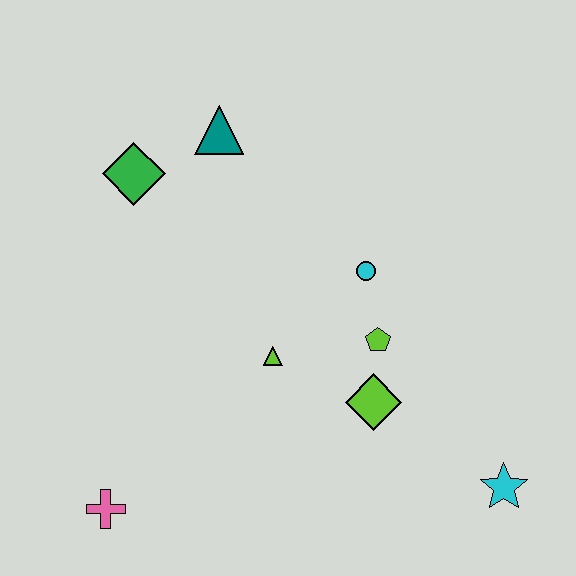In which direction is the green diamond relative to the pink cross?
The green diamond is above the pink cross.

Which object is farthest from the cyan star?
The green diamond is farthest from the cyan star.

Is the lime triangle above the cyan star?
Yes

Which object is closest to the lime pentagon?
The lime diamond is closest to the lime pentagon.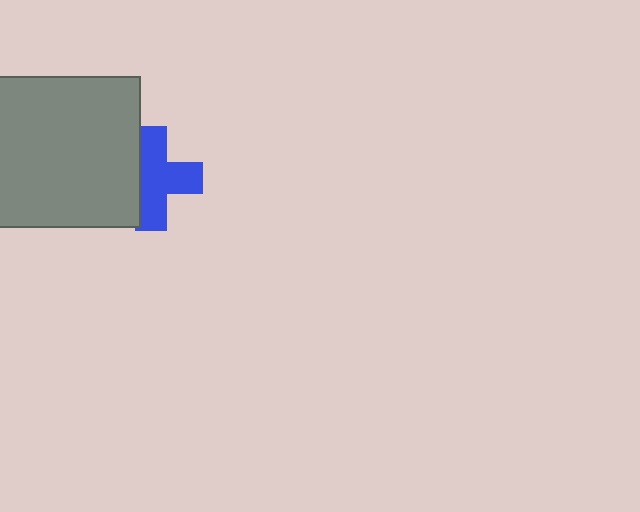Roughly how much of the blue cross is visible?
Most of it is visible (roughly 68%).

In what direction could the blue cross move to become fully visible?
The blue cross could move right. That would shift it out from behind the gray square entirely.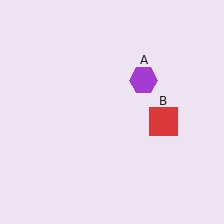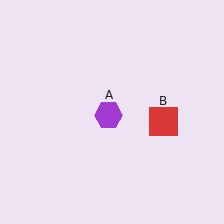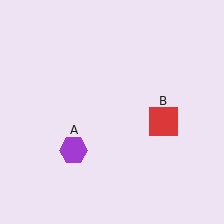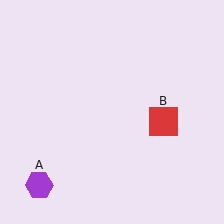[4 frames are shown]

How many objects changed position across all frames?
1 object changed position: purple hexagon (object A).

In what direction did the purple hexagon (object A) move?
The purple hexagon (object A) moved down and to the left.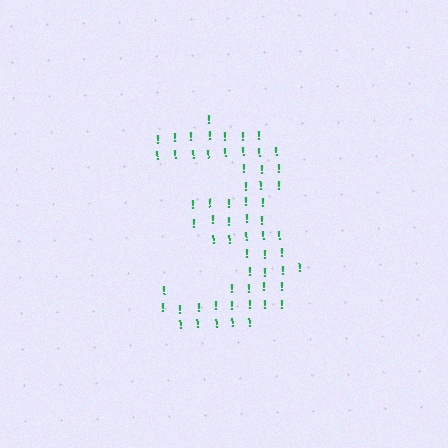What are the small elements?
The small elements are exclamation marks.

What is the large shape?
The large shape is the digit 3.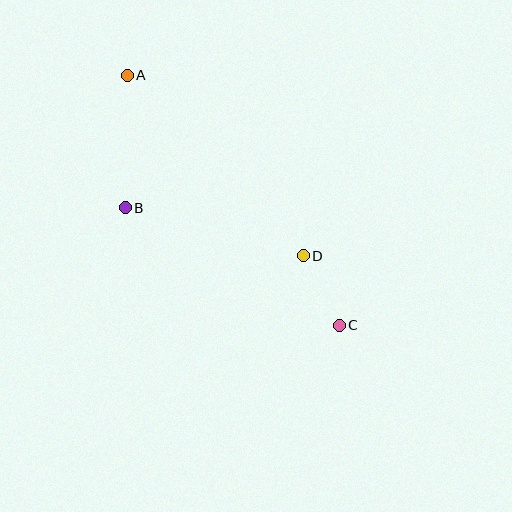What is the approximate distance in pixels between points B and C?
The distance between B and C is approximately 244 pixels.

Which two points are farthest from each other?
Points A and C are farthest from each other.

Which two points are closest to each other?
Points C and D are closest to each other.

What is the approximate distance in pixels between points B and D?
The distance between B and D is approximately 184 pixels.